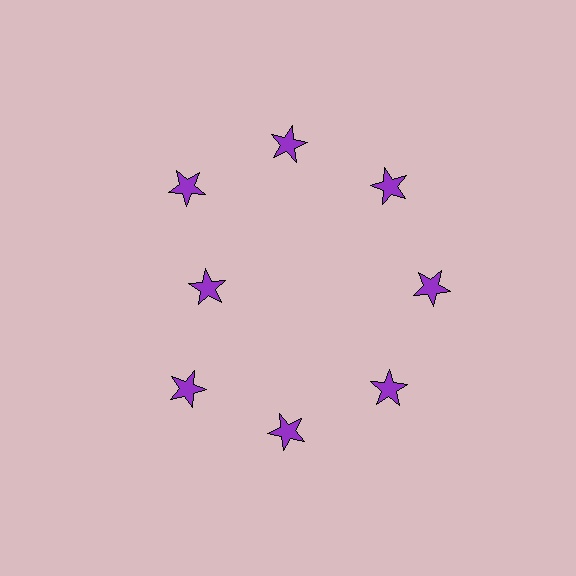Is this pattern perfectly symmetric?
No. The 8 purple stars are arranged in a ring, but one element near the 9 o'clock position is pulled inward toward the center, breaking the 8-fold rotational symmetry.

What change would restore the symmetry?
The symmetry would be restored by moving it outward, back onto the ring so that all 8 stars sit at equal angles and equal distance from the center.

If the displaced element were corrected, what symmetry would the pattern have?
It would have 8-fold rotational symmetry — the pattern would map onto itself every 45 degrees.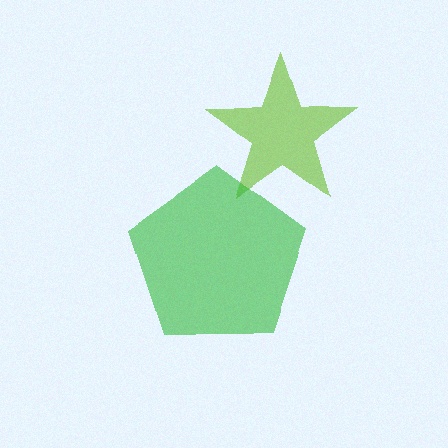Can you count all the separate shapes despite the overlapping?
Yes, there are 2 separate shapes.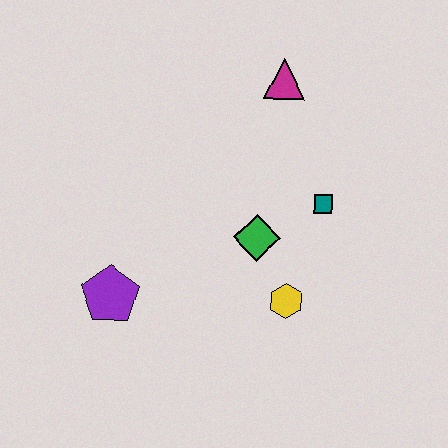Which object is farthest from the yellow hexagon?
The magenta triangle is farthest from the yellow hexagon.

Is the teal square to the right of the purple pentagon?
Yes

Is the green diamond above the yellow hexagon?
Yes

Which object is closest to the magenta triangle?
The teal square is closest to the magenta triangle.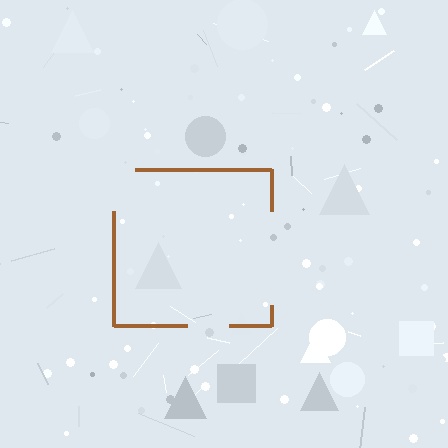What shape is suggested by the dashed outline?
The dashed outline suggests a square.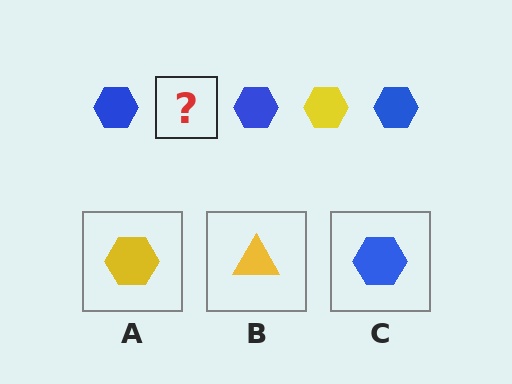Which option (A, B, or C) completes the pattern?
A.